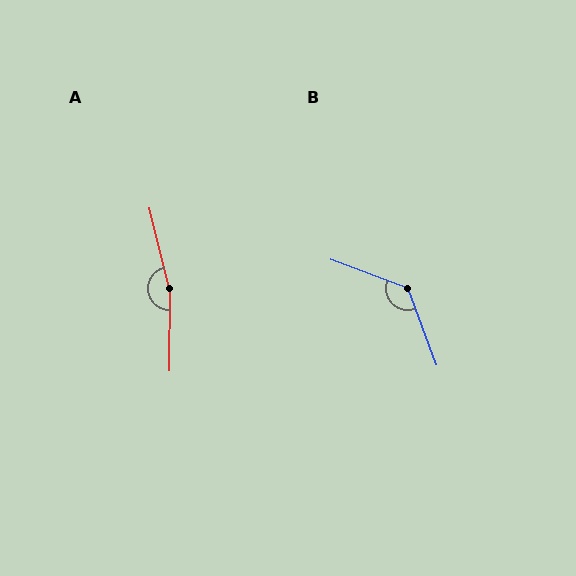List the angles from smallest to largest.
B (131°), A (166°).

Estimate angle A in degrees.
Approximately 166 degrees.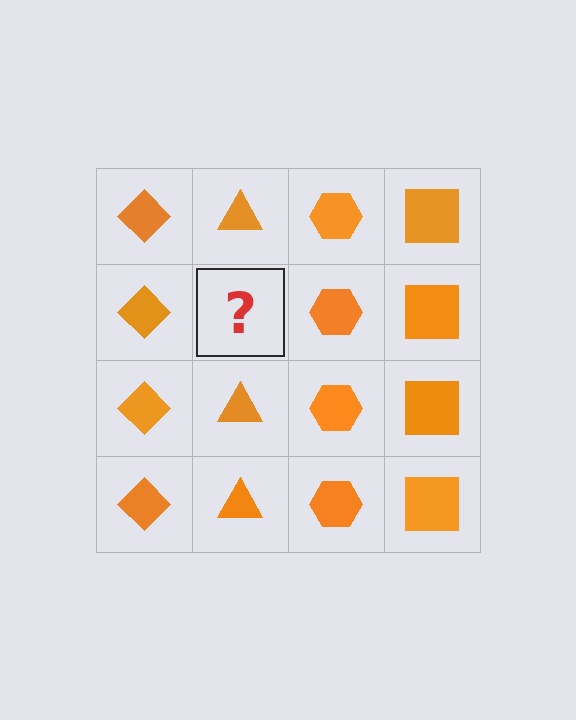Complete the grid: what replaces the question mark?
The question mark should be replaced with an orange triangle.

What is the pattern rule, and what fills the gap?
The rule is that each column has a consistent shape. The gap should be filled with an orange triangle.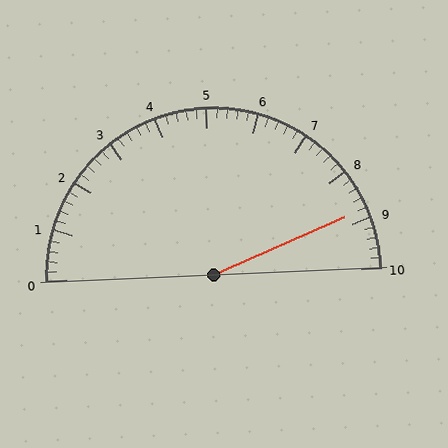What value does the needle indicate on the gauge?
The needle indicates approximately 8.8.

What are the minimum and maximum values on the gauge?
The gauge ranges from 0 to 10.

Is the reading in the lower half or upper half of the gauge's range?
The reading is in the upper half of the range (0 to 10).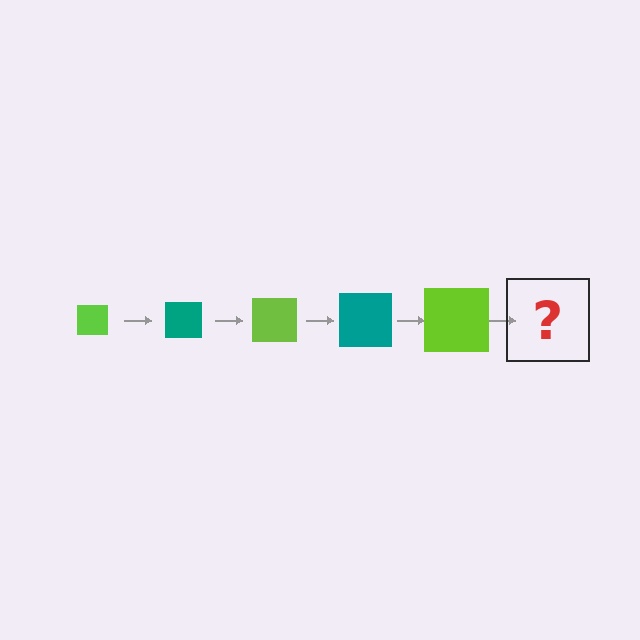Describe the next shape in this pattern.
It should be a teal square, larger than the previous one.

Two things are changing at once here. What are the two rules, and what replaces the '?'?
The two rules are that the square grows larger each step and the color cycles through lime and teal. The '?' should be a teal square, larger than the previous one.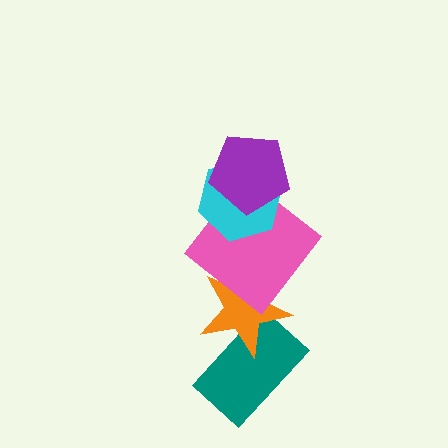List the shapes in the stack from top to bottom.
From top to bottom: the purple pentagon, the cyan hexagon, the pink diamond, the orange star, the teal rectangle.